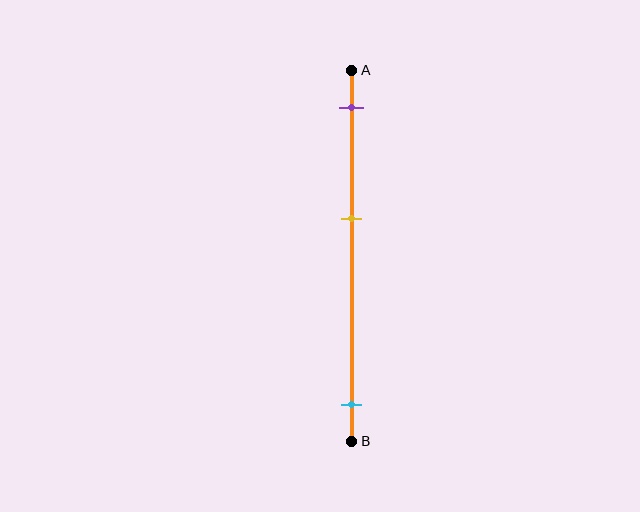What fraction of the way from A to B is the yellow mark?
The yellow mark is approximately 40% (0.4) of the way from A to B.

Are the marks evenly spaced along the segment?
No, the marks are not evenly spaced.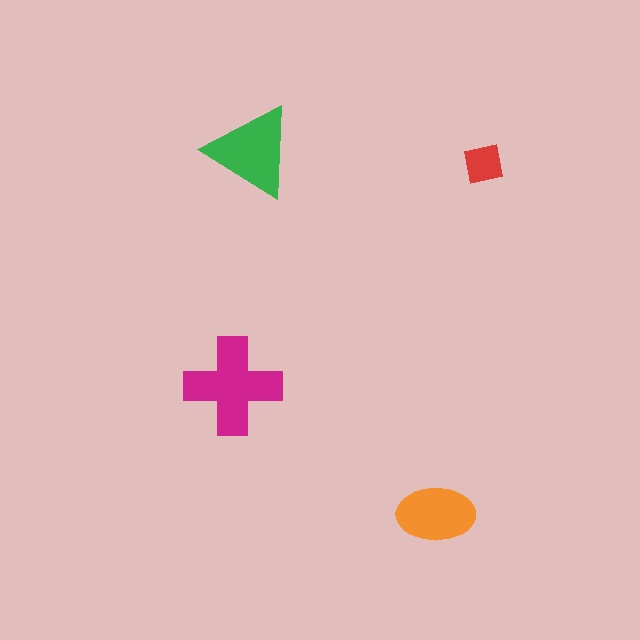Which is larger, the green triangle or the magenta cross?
The magenta cross.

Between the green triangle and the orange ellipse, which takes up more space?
The green triangle.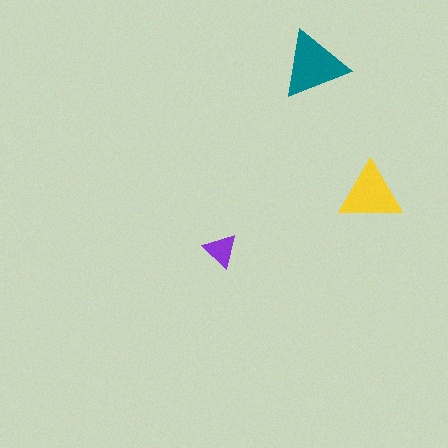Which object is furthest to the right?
The yellow triangle is rightmost.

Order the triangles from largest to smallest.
the teal one, the yellow one, the purple one.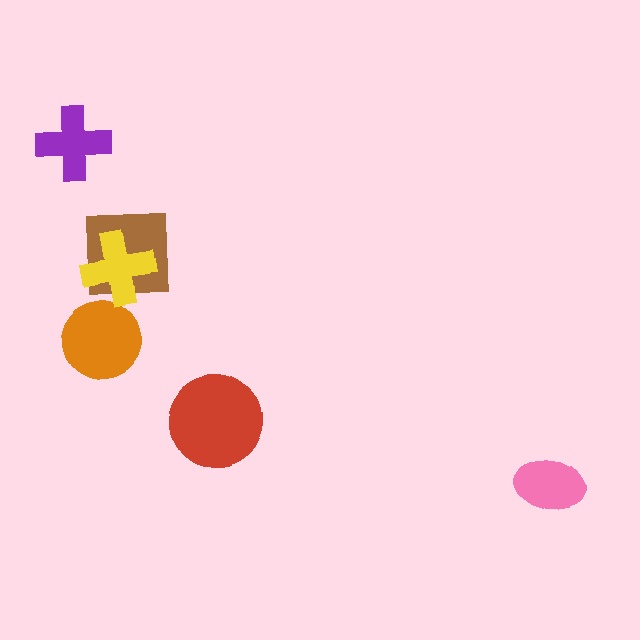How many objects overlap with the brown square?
1 object overlaps with the brown square.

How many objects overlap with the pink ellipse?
0 objects overlap with the pink ellipse.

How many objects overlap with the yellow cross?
1 object overlaps with the yellow cross.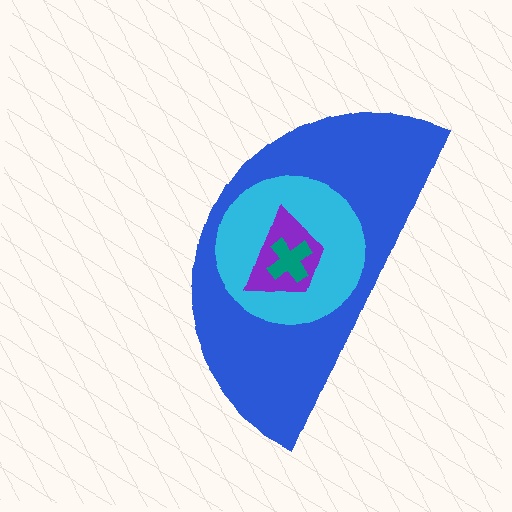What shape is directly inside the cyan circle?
The purple trapezoid.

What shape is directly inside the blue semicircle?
The cyan circle.